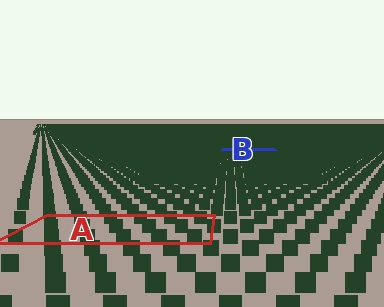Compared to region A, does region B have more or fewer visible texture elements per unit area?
Region B has more texture elements per unit area — they are packed more densely because it is farther away.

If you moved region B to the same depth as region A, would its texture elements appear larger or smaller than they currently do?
They would appear larger. At a closer depth, the same texture elements are projected at a bigger on-screen size.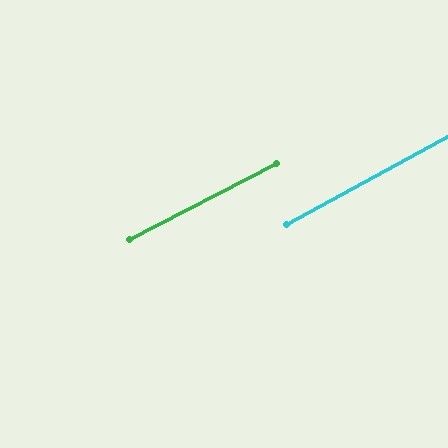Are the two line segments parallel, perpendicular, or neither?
Parallel — their directions differ by only 1.5°.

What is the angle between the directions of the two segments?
Approximately 2 degrees.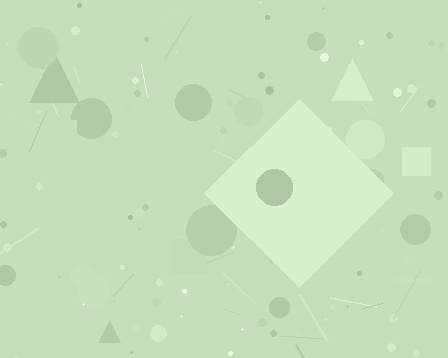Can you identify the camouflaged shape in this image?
The camouflaged shape is a diamond.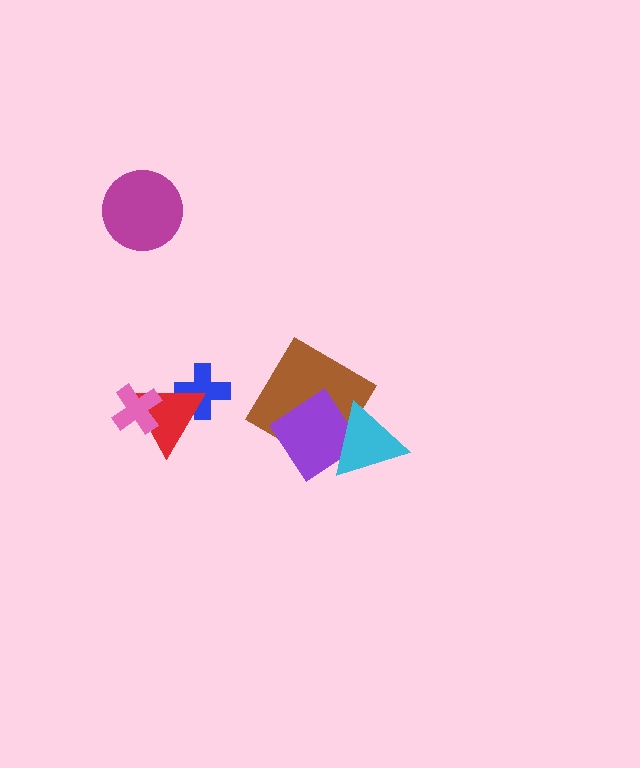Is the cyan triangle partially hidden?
No, no other shape covers it.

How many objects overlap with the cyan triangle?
2 objects overlap with the cyan triangle.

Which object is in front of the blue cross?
The red triangle is in front of the blue cross.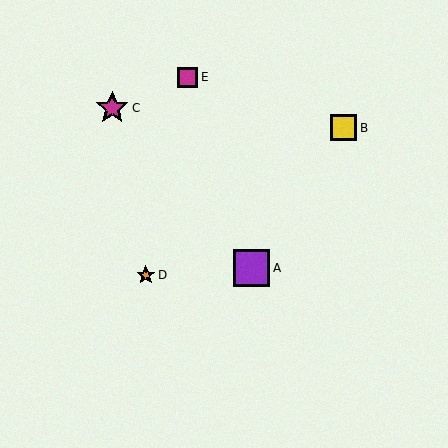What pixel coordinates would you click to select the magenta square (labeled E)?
Click at (187, 77) to select the magenta square E.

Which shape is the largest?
The purple square (labeled A) is the largest.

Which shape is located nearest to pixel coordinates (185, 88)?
The magenta square (labeled E) at (187, 77) is nearest to that location.